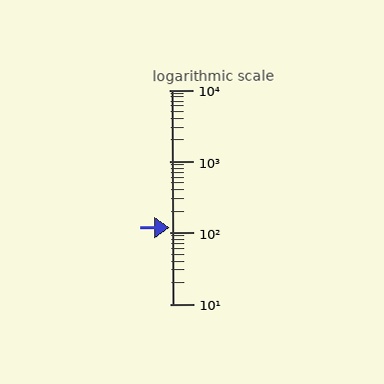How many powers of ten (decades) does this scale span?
The scale spans 3 decades, from 10 to 10000.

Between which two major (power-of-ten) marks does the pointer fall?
The pointer is between 100 and 1000.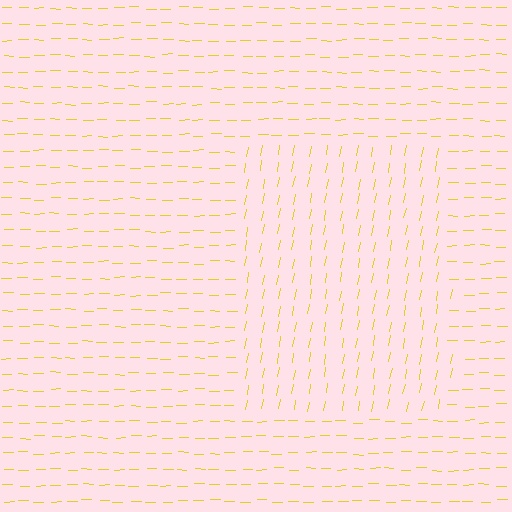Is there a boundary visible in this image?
Yes, there is a texture boundary formed by a change in line orientation.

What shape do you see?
I see a rectangle.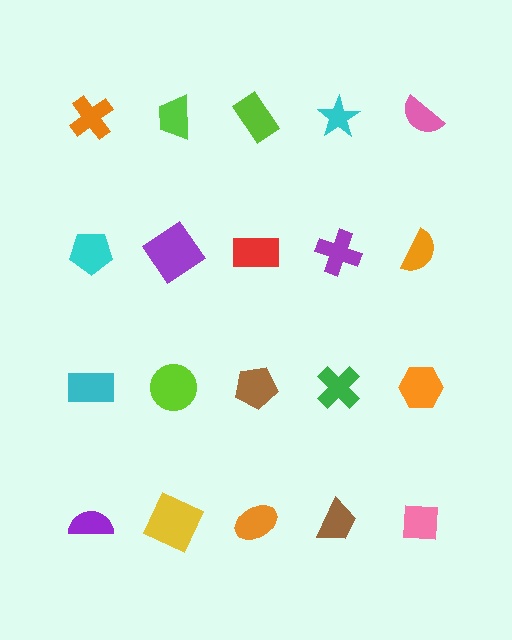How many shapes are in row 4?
5 shapes.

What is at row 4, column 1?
A purple semicircle.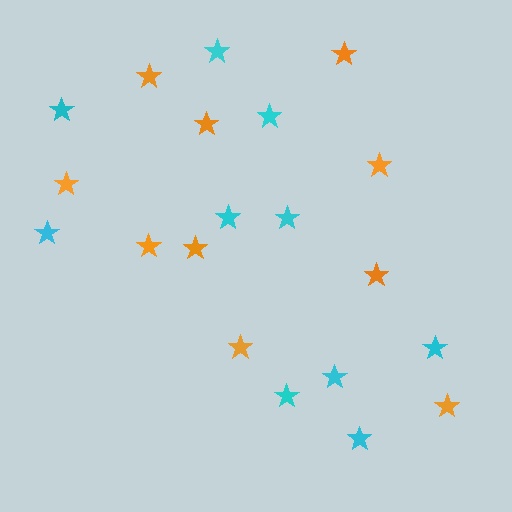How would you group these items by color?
There are 2 groups: one group of cyan stars (10) and one group of orange stars (10).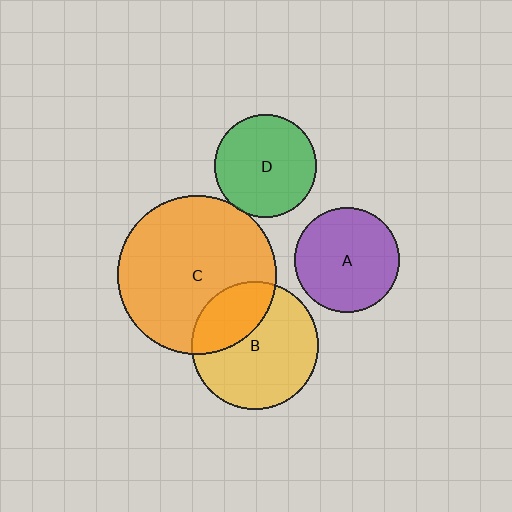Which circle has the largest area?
Circle C (orange).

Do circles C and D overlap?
Yes.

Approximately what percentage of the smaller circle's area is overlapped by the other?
Approximately 5%.